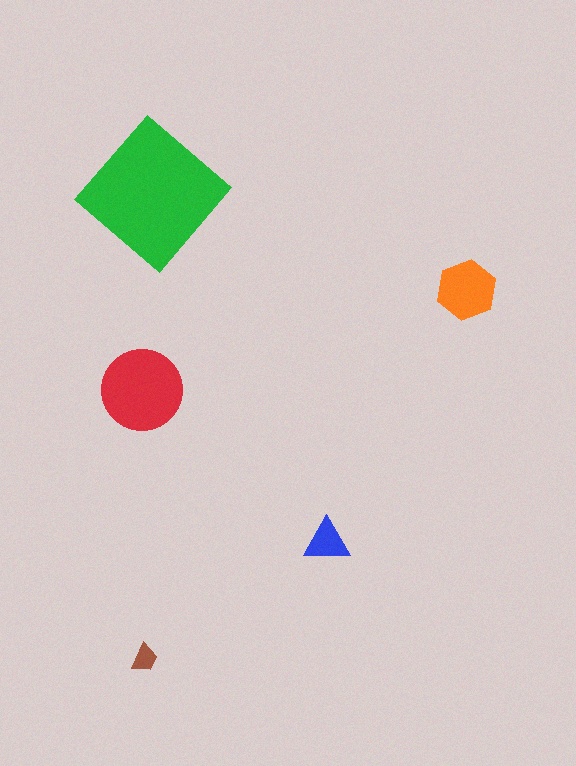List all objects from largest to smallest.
The green diamond, the red circle, the orange hexagon, the blue triangle, the brown trapezoid.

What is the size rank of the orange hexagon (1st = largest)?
3rd.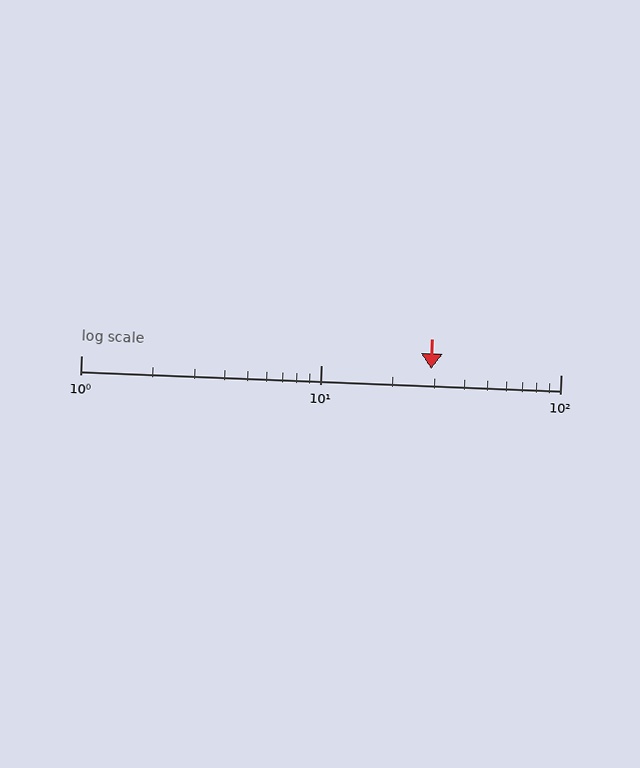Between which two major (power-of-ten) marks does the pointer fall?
The pointer is between 10 and 100.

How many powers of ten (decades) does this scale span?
The scale spans 2 decades, from 1 to 100.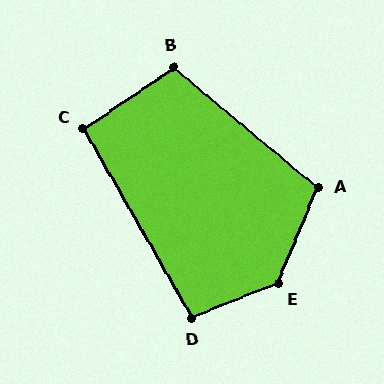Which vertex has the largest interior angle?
E, at approximately 134 degrees.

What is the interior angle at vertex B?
Approximately 106 degrees (obtuse).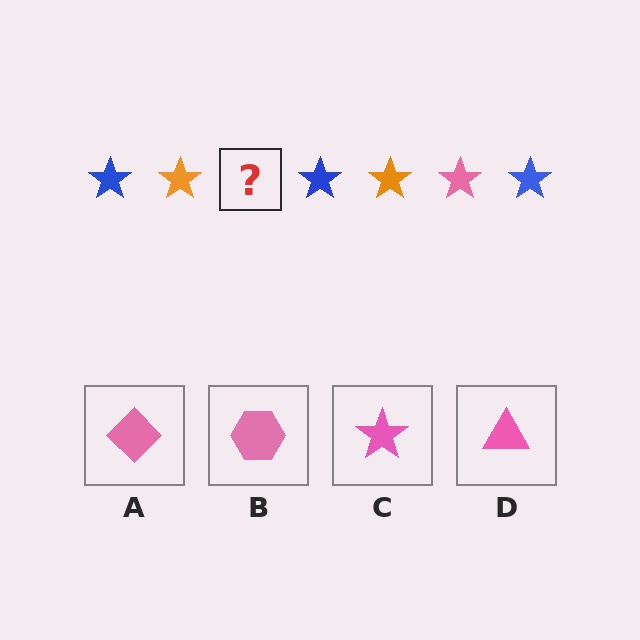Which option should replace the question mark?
Option C.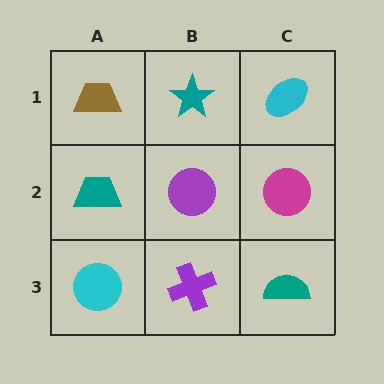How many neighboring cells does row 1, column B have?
3.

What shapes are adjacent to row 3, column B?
A purple circle (row 2, column B), a cyan circle (row 3, column A), a teal semicircle (row 3, column C).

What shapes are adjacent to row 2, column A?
A brown trapezoid (row 1, column A), a cyan circle (row 3, column A), a purple circle (row 2, column B).